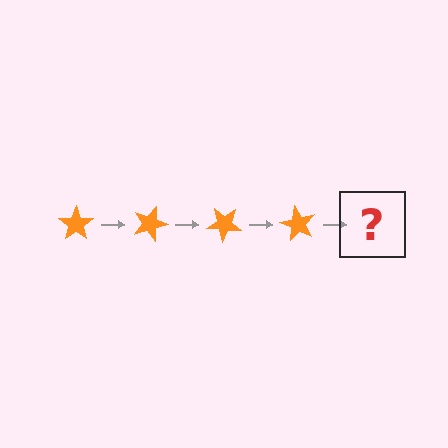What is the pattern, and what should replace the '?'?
The pattern is that the star rotates 20 degrees each step. The '?' should be an orange star rotated 80 degrees.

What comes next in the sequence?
The next element should be an orange star rotated 80 degrees.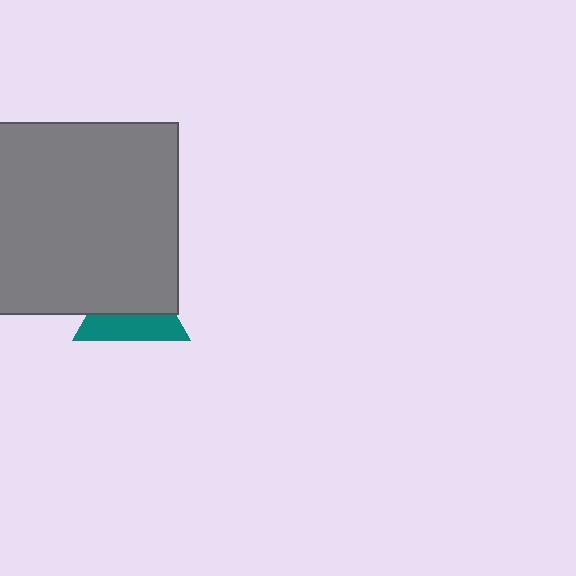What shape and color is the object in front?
The object in front is a gray square.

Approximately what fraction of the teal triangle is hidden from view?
Roughly 57% of the teal triangle is hidden behind the gray square.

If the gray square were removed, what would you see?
You would see the complete teal triangle.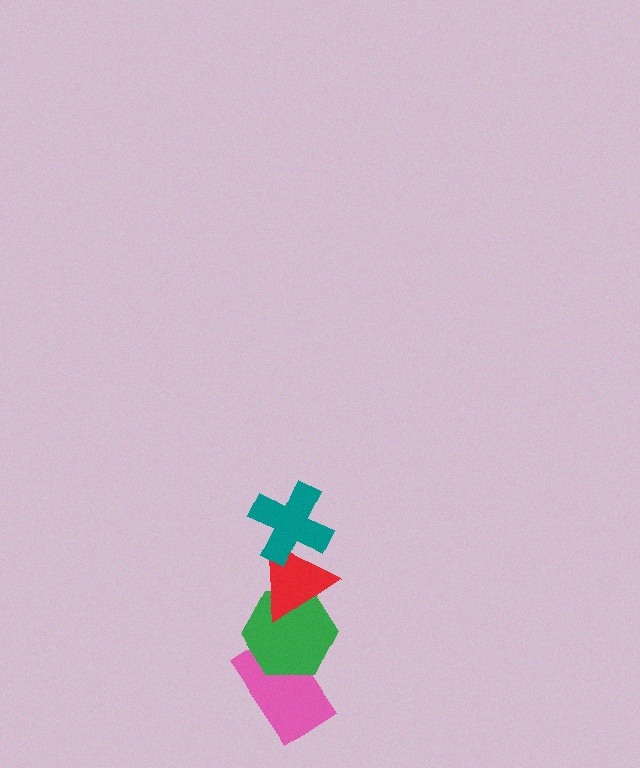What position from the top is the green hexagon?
The green hexagon is 3rd from the top.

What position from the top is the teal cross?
The teal cross is 1st from the top.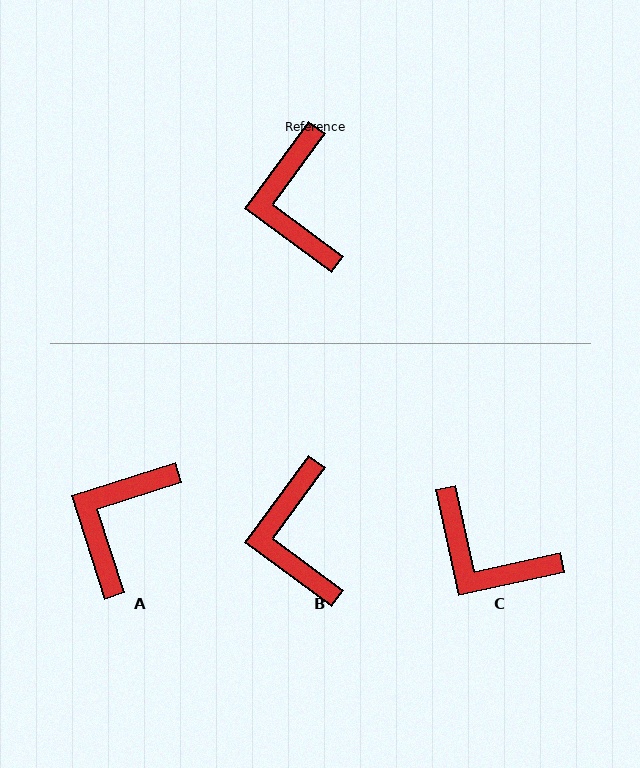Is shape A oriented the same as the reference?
No, it is off by about 36 degrees.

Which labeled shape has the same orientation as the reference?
B.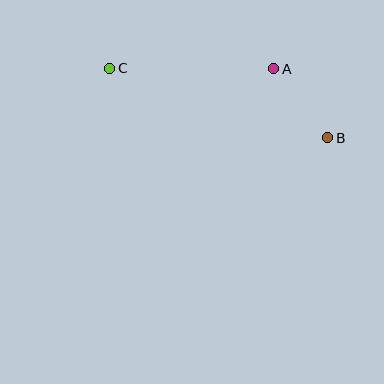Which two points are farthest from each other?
Points B and C are farthest from each other.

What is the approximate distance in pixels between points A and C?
The distance between A and C is approximately 164 pixels.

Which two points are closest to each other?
Points A and B are closest to each other.